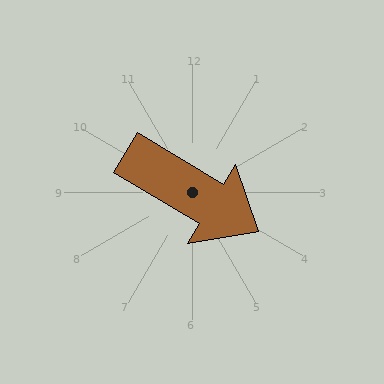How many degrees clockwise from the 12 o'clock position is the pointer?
Approximately 121 degrees.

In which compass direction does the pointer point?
Southeast.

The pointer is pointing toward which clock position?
Roughly 4 o'clock.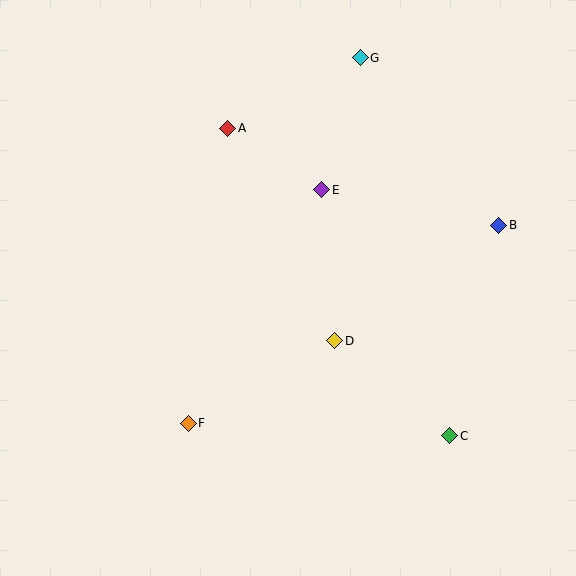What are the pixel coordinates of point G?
Point G is at (360, 58).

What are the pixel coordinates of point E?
Point E is at (322, 190).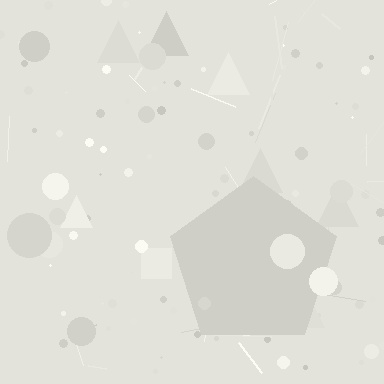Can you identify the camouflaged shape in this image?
The camouflaged shape is a pentagon.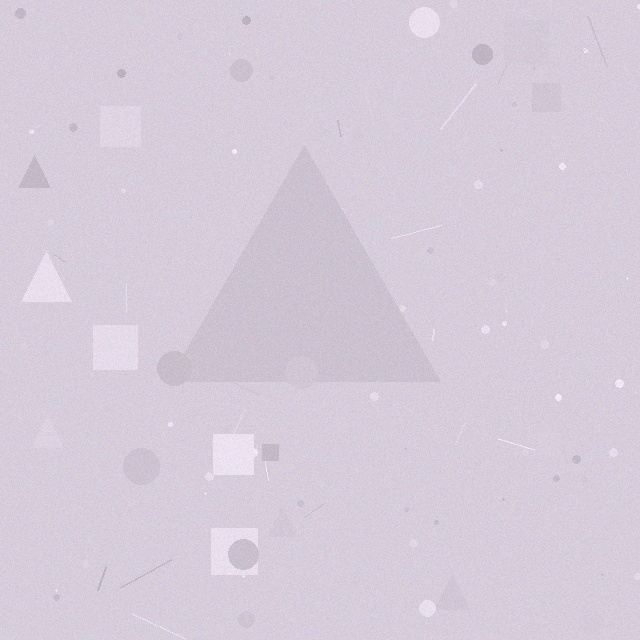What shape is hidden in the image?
A triangle is hidden in the image.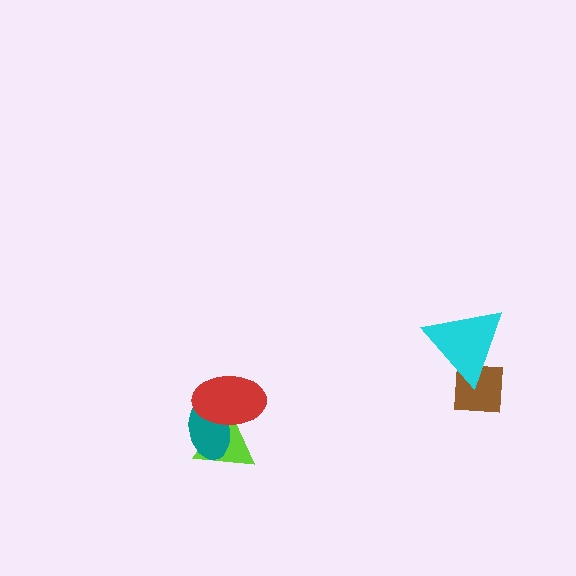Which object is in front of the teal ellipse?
The red ellipse is in front of the teal ellipse.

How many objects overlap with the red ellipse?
2 objects overlap with the red ellipse.